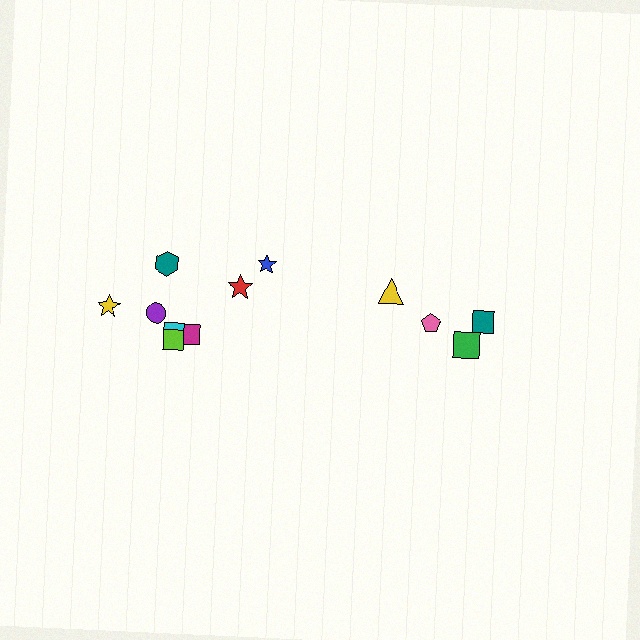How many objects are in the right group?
There are 4 objects.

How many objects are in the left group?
There are 8 objects.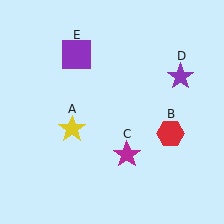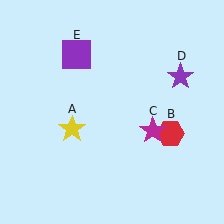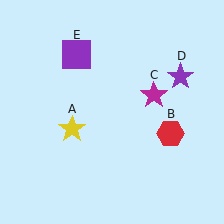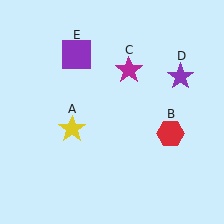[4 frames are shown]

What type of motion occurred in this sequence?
The magenta star (object C) rotated counterclockwise around the center of the scene.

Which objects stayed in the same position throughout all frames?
Yellow star (object A) and red hexagon (object B) and purple star (object D) and purple square (object E) remained stationary.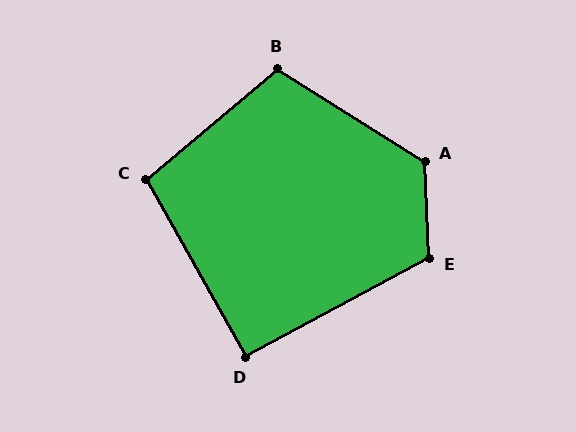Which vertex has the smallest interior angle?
D, at approximately 91 degrees.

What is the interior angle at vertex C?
Approximately 100 degrees (obtuse).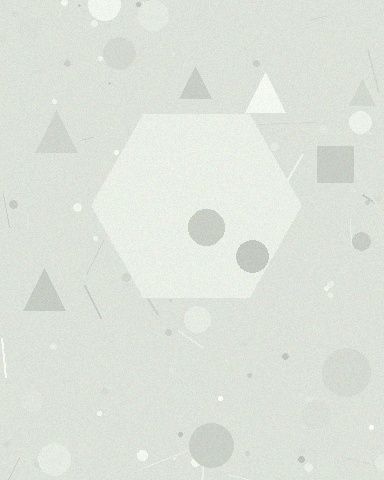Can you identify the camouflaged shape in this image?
The camouflaged shape is a hexagon.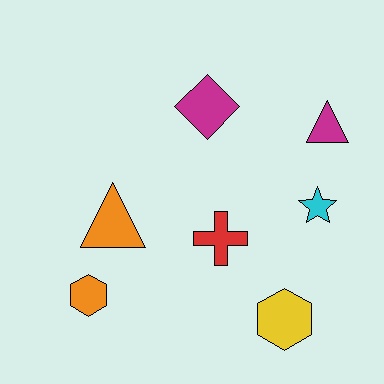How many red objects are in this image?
There is 1 red object.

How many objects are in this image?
There are 7 objects.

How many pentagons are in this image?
There are no pentagons.